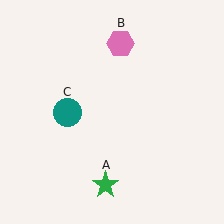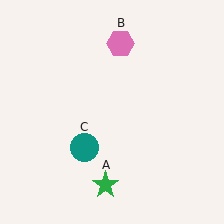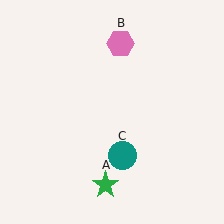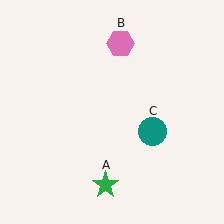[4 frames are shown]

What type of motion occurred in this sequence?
The teal circle (object C) rotated counterclockwise around the center of the scene.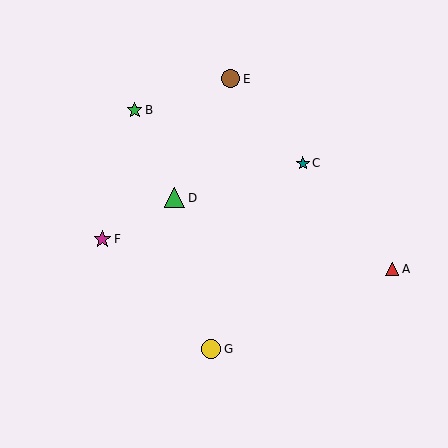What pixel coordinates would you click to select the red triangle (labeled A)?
Click at (392, 269) to select the red triangle A.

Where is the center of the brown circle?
The center of the brown circle is at (231, 79).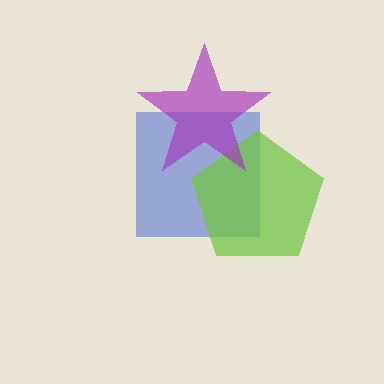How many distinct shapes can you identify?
There are 3 distinct shapes: a blue square, a lime pentagon, a purple star.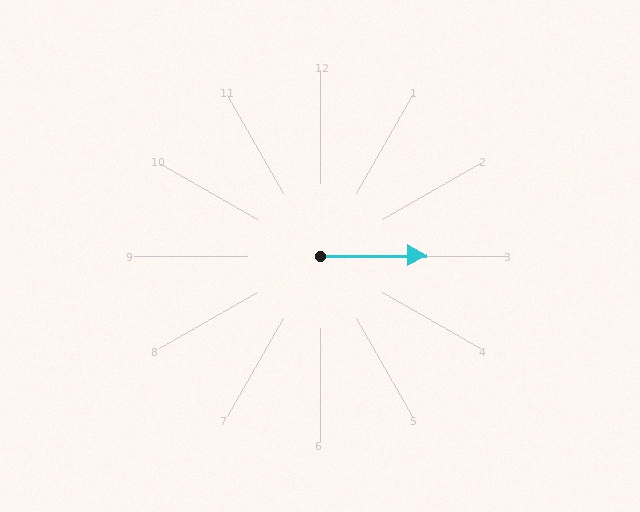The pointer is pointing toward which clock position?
Roughly 3 o'clock.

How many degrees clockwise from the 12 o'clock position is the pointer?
Approximately 90 degrees.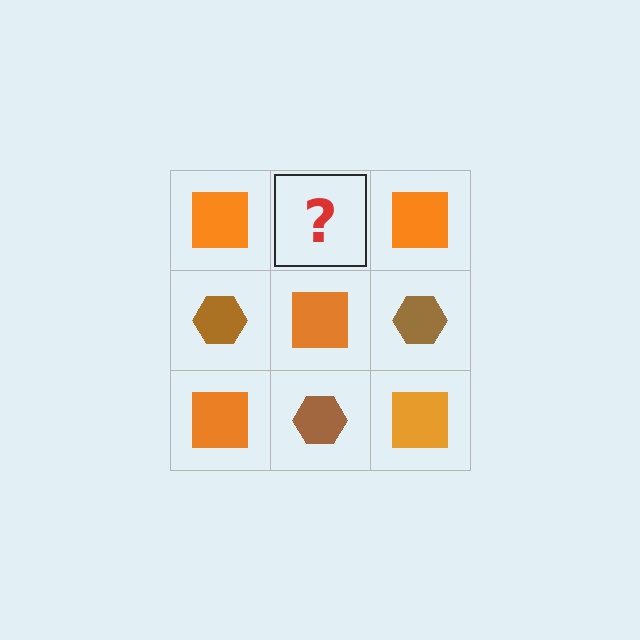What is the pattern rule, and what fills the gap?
The rule is that it alternates orange square and brown hexagon in a checkerboard pattern. The gap should be filled with a brown hexagon.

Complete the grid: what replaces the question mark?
The question mark should be replaced with a brown hexagon.